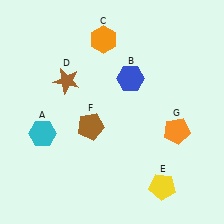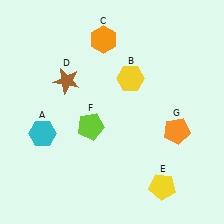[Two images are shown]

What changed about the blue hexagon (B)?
In Image 1, B is blue. In Image 2, it changed to yellow.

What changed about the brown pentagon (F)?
In Image 1, F is brown. In Image 2, it changed to lime.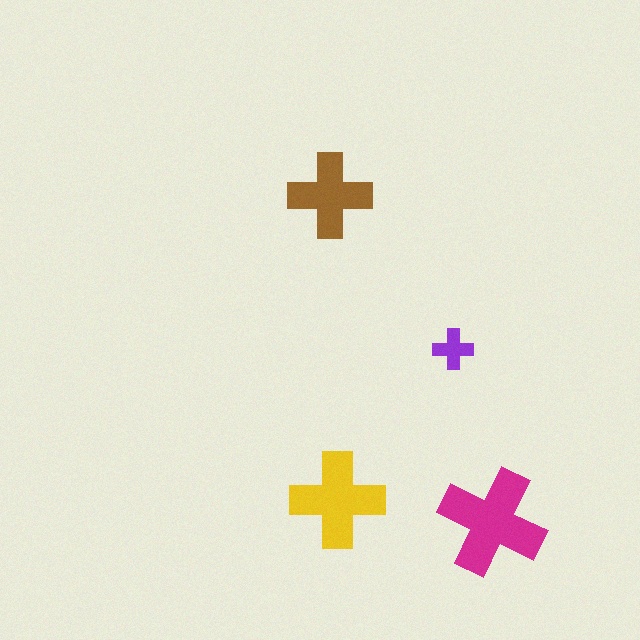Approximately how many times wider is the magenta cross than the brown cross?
About 1.5 times wider.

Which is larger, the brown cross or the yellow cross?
The yellow one.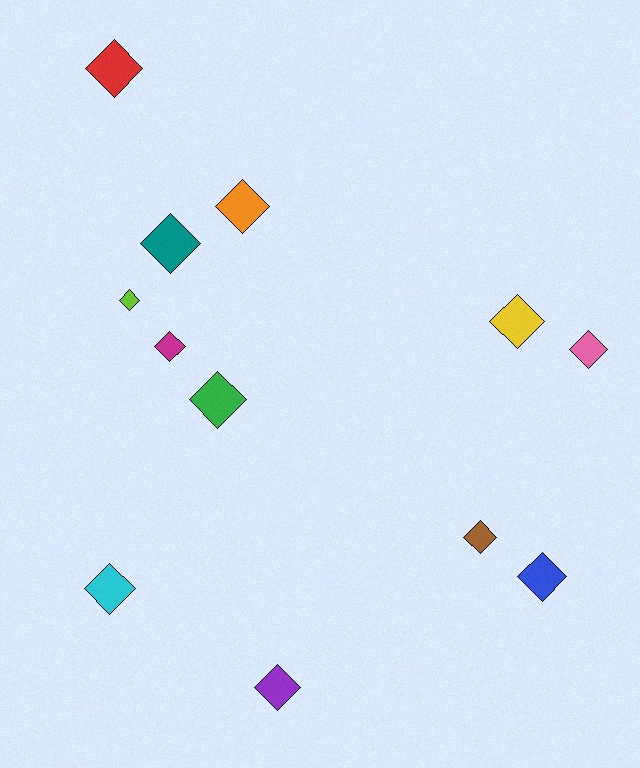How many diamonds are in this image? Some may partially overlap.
There are 12 diamonds.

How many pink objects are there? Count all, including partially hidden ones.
There is 1 pink object.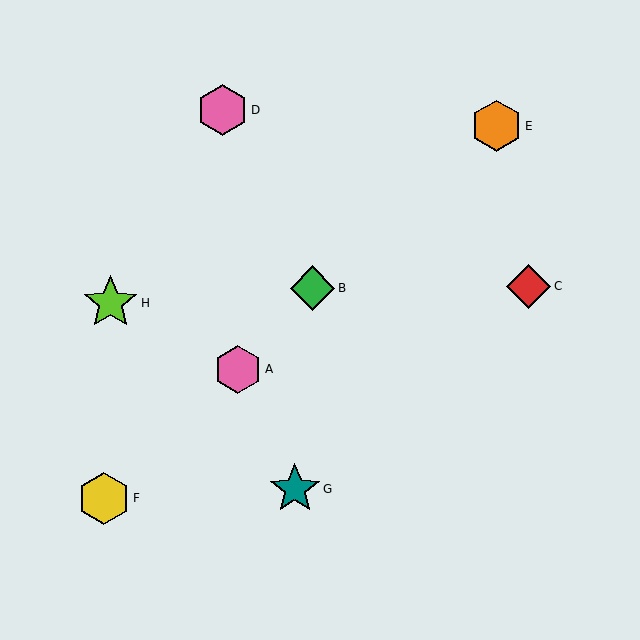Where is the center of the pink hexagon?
The center of the pink hexagon is at (222, 110).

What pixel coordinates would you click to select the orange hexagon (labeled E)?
Click at (496, 126) to select the orange hexagon E.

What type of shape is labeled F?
Shape F is a yellow hexagon.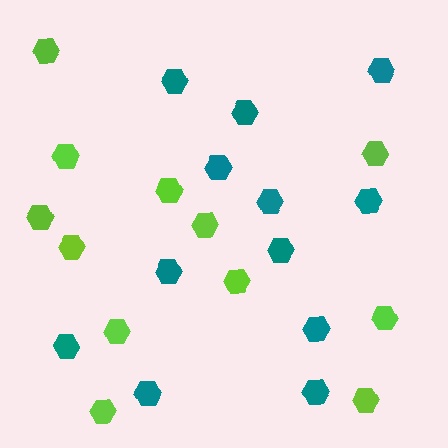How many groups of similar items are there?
There are 2 groups: one group of teal hexagons (12) and one group of lime hexagons (12).